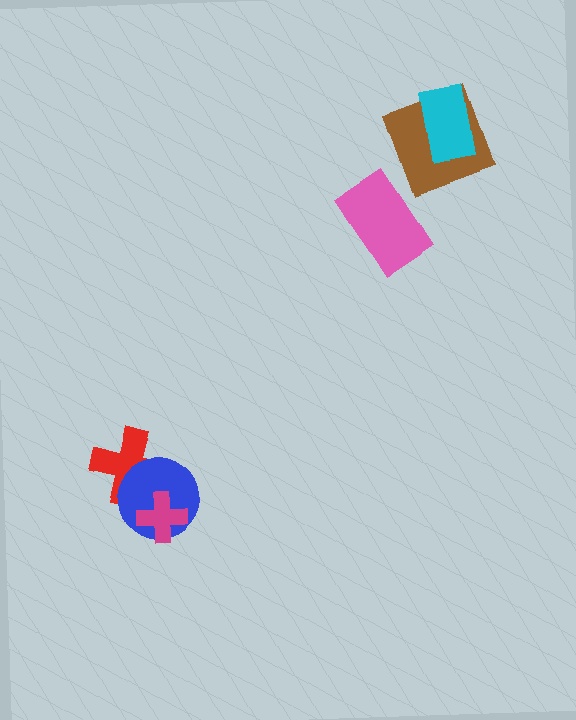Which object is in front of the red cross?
The blue circle is in front of the red cross.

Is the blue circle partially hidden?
Yes, it is partially covered by another shape.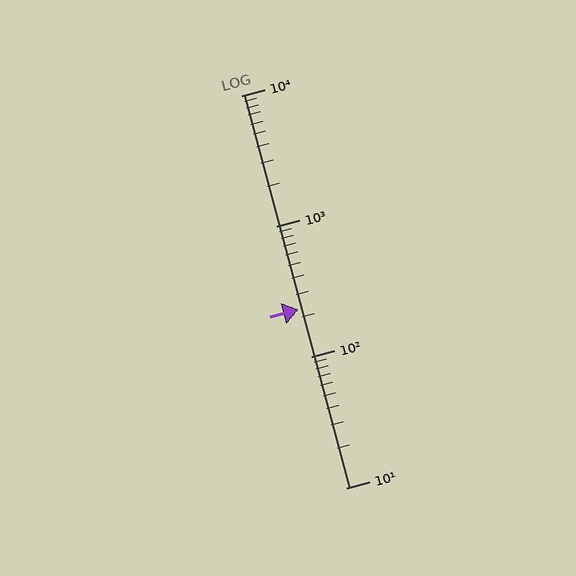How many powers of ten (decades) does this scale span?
The scale spans 3 decades, from 10 to 10000.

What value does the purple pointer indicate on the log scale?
The pointer indicates approximately 230.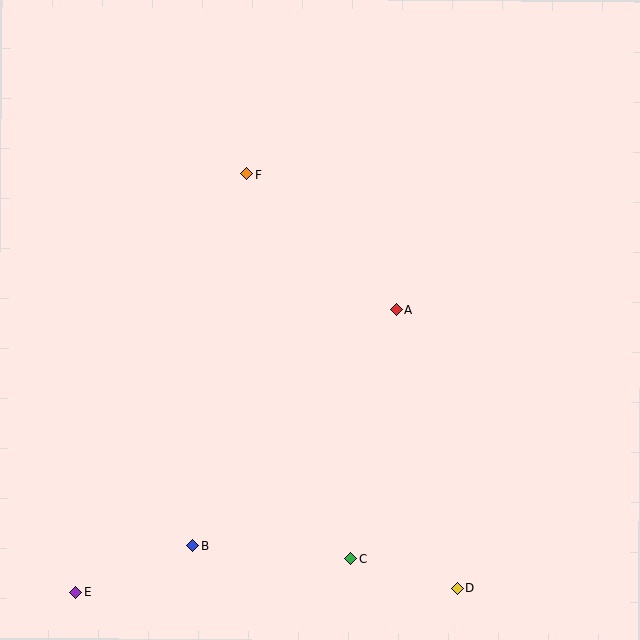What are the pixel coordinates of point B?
Point B is at (193, 546).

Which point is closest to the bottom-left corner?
Point E is closest to the bottom-left corner.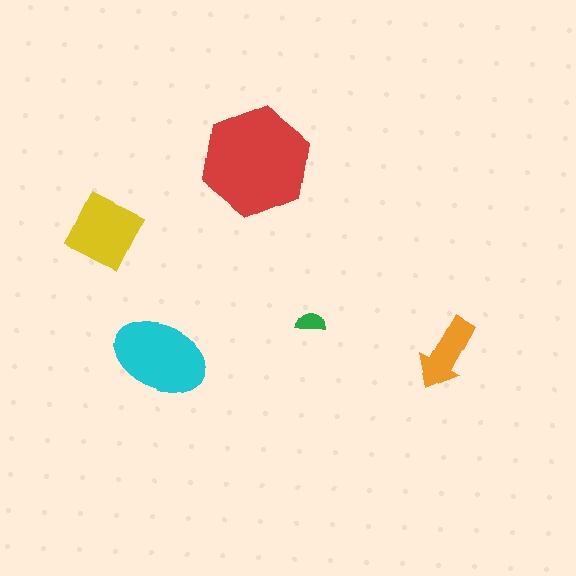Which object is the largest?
The red hexagon.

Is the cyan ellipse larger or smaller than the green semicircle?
Larger.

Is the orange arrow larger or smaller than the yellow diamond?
Smaller.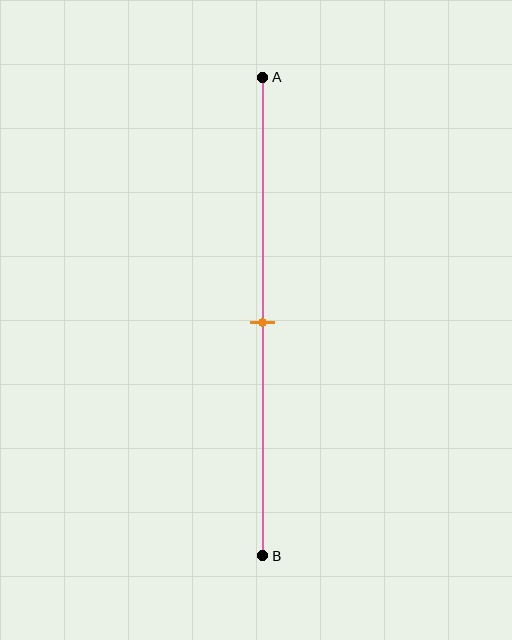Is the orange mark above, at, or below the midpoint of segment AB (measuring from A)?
The orange mark is approximately at the midpoint of segment AB.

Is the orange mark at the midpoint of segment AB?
Yes, the mark is approximately at the midpoint.